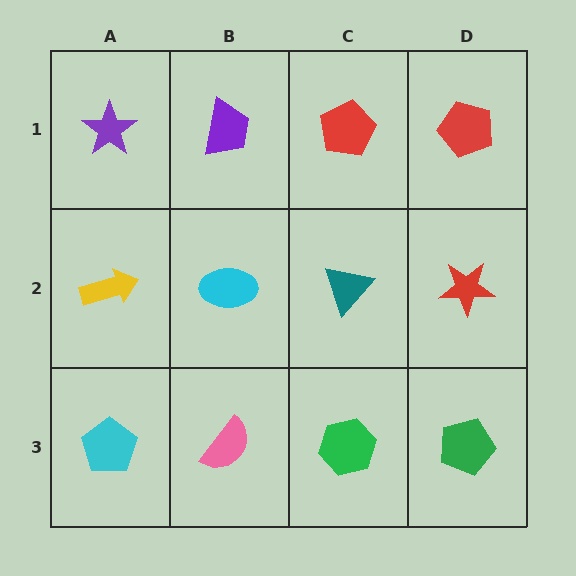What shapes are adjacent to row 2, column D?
A red pentagon (row 1, column D), a green pentagon (row 3, column D), a teal triangle (row 2, column C).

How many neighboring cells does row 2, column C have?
4.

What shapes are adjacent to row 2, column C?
A red pentagon (row 1, column C), a green hexagon (row 3, column C), a cyan ellipse (row 2, column B), a red star (row 2, column D).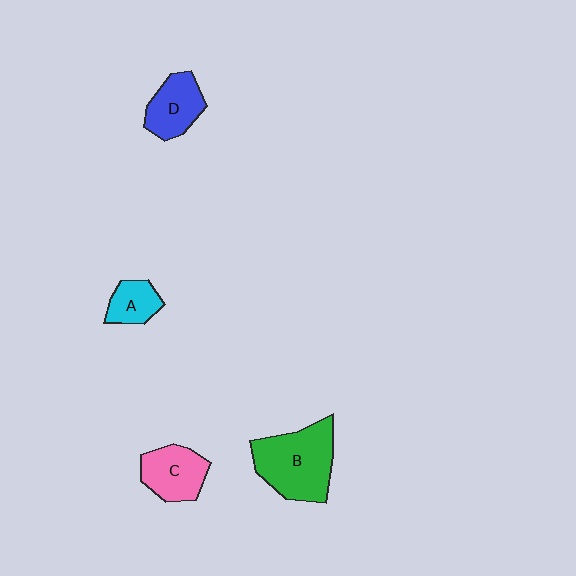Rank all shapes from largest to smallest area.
From largest to smallest: B (green), C (pink), D (blue), A (cyan).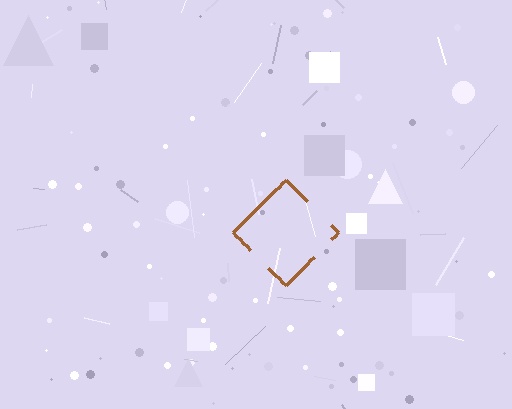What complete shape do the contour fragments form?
The contour fragments form a diamond.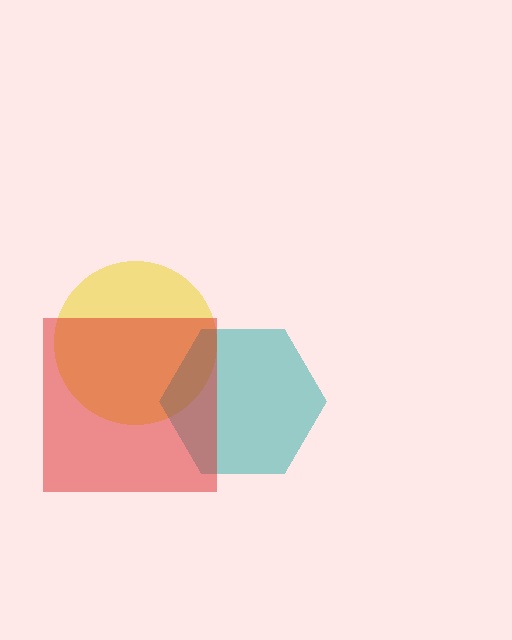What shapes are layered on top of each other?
The layered shapes are: a yellow circle, a teal hexagon, a red square.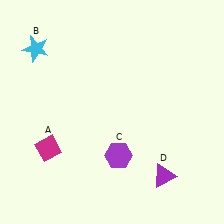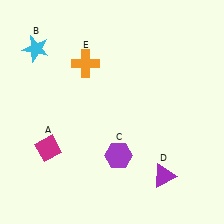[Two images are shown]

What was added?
An orange cross (E) was added in Image 2.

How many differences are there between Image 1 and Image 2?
There is 1 difference between the two images.